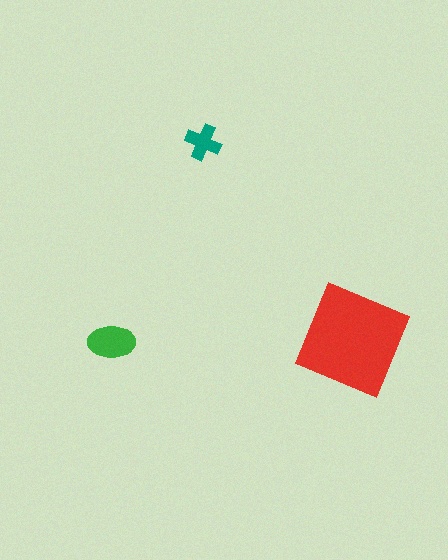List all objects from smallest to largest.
The teal cross, the green ellipse, the red diamond.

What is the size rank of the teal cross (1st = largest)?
3rd.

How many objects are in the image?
There are 3 objects in the image.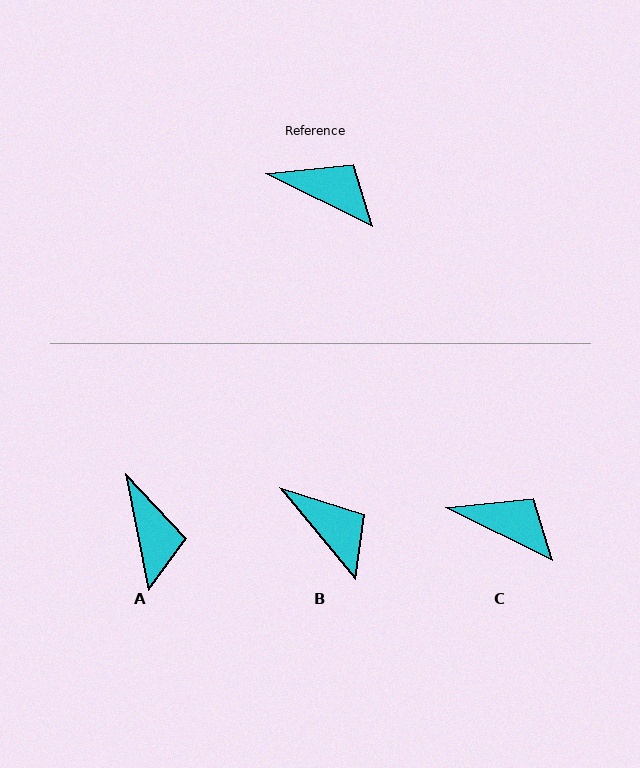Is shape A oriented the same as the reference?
No, it is off by about 53 degrees.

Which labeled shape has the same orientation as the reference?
C.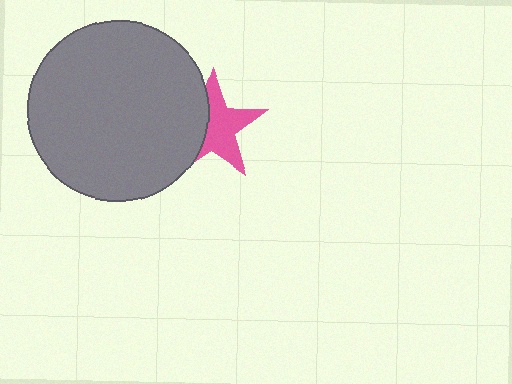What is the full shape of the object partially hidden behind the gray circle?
The partially hidden object is a pink star.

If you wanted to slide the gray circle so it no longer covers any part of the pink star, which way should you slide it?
Slide it left — that is the most direct way to separate the two shapes.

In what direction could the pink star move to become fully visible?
The pink star could move right. That would shift it out from behind the gray circle entirely.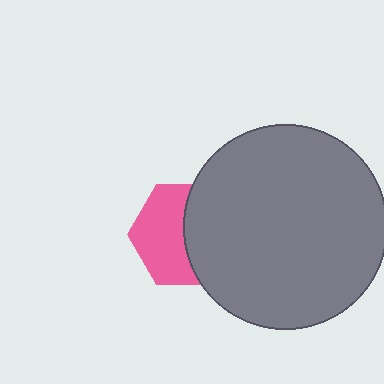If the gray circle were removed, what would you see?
You would see the complete pink hexagon.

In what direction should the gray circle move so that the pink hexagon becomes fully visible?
The gray circle should move right. That is the shortest direction to clear the overlap and leave the pink hexagon fully visible.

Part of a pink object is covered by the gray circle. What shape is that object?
It is a hexagon.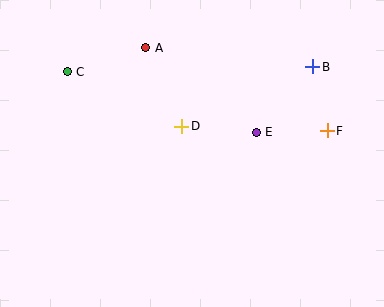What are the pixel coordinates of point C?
Point C is at (67, 72).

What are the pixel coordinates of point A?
Point A is at (146, 48).